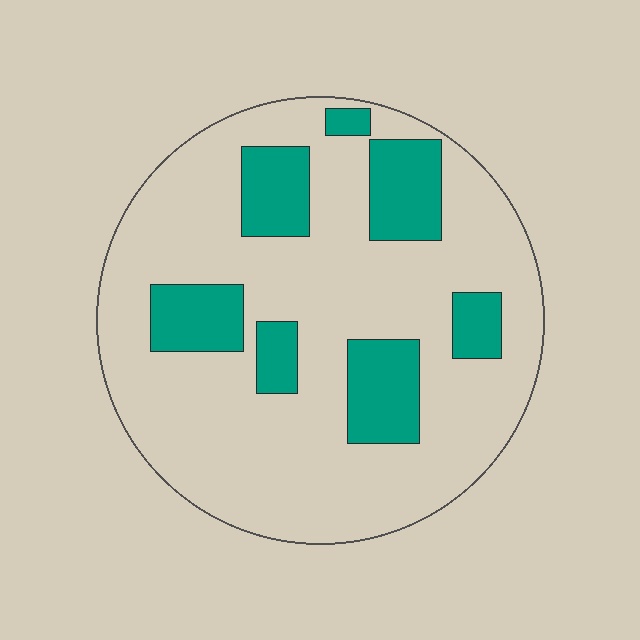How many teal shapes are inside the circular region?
7.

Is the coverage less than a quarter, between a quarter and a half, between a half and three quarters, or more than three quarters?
Less than a quarter.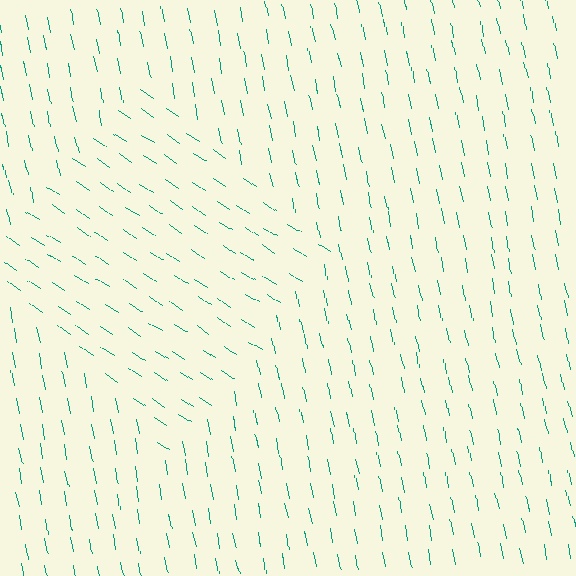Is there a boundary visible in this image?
Yes, there is a texture boundary formed by a change in line orientation.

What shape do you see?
I see a diamond.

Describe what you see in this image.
The image is filled with small teal line segments. A diamond region in the image has lines oriented differently from the surrounding lines, creating a visible texture boundary.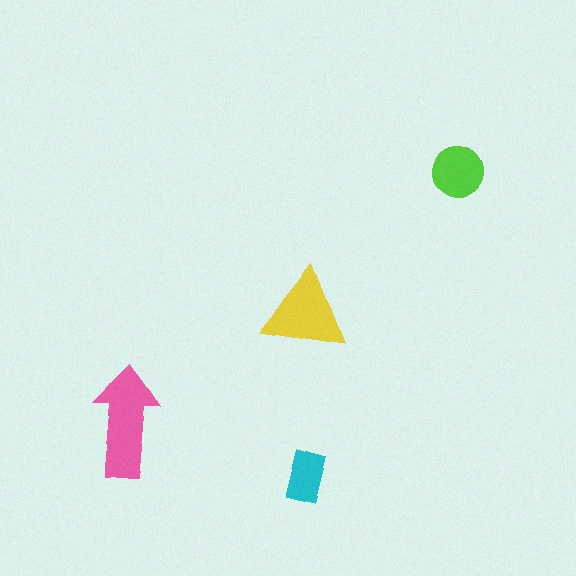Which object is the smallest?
The cyan rectangle.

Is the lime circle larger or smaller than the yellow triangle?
Smaller.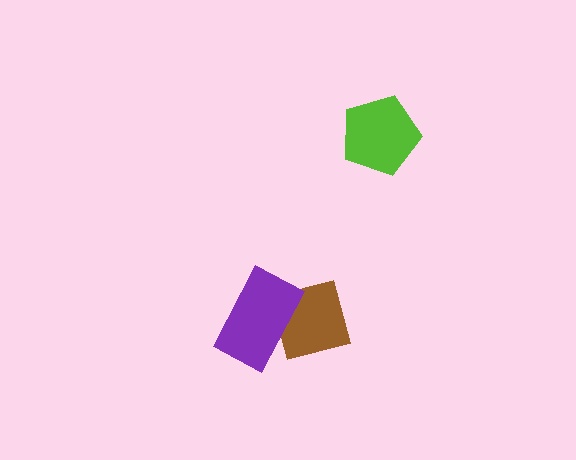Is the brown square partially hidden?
Yes, it is partially covered by another shape.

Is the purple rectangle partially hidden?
No, no other shape covers it.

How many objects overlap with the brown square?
1 object overlaps with the brown square.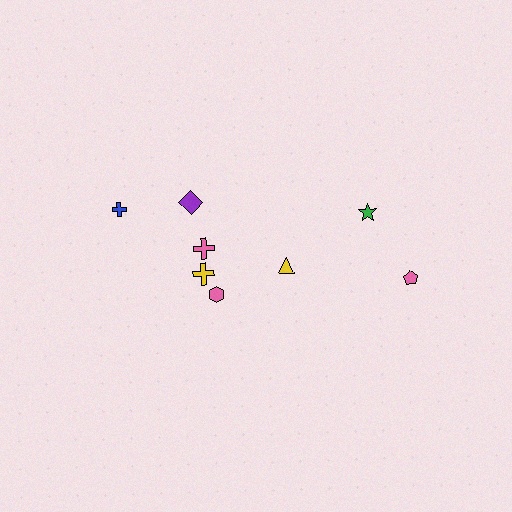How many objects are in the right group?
There are 3 objects.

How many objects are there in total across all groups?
There are 8 objects.